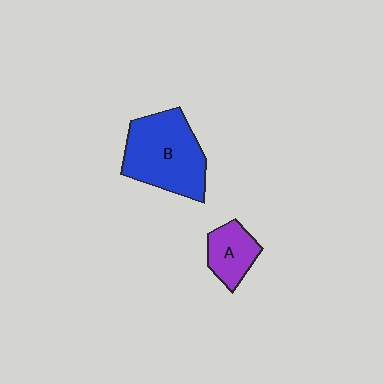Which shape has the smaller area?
Shape A (purple).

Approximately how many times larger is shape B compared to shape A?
Approximately 2.2 times.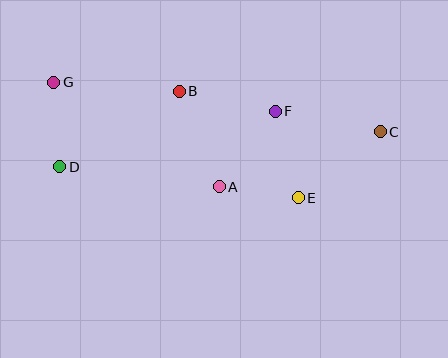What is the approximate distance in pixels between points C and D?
The distance between C and D is approximately 322 pixels.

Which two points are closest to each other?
Points A and E are closest to each other.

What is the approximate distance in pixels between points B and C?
The distance between B and C is approximately 205 pixels.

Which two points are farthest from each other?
Points C and G are farthest from each other.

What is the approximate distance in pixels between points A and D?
The distance between A and D is approximately 161 pixels.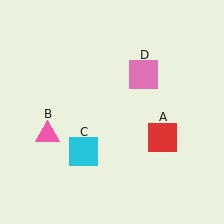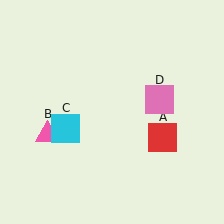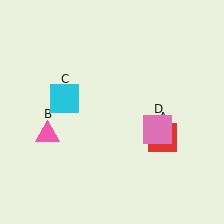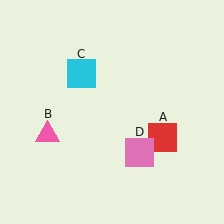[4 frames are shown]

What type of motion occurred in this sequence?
The cyan square (object C), pink square (object D) rotated clockwise around the center of the scene.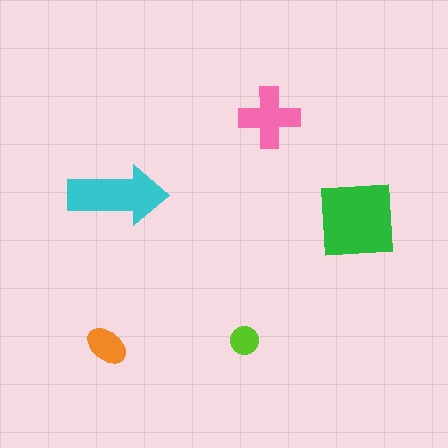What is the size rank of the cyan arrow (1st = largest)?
2nd.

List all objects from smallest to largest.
The lime circle, the orange ellipse, the pink cross, the cyan arrow, the green square.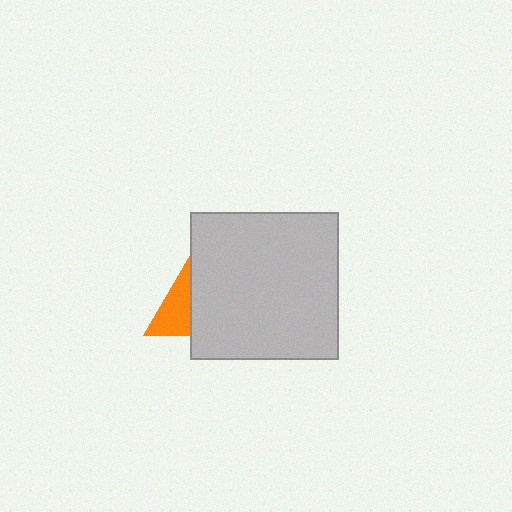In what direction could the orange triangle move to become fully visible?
The orange triangle could move left. That would shift it out from behind the light gray square entirely.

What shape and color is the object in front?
The object in front is a light gray square.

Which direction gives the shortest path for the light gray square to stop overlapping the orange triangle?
Moving right gives the shortest separation.